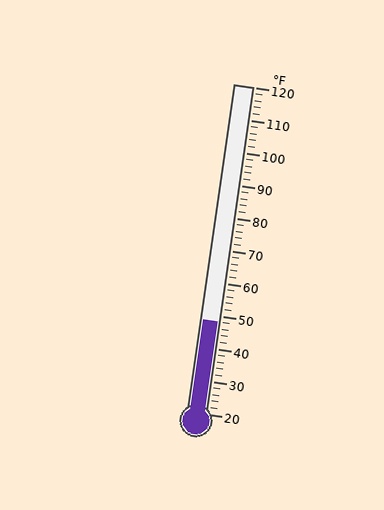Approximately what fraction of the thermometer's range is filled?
The thermometer is filled to approximately 30% of its range.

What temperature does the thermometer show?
The thermometer shows approximately 48°F.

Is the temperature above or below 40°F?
The temperature is above 40°F.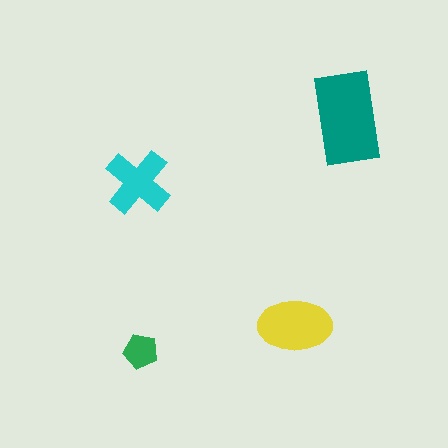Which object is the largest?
The teal rectangle.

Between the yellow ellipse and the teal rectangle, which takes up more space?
The teal rectangle.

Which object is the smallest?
The green pentagon.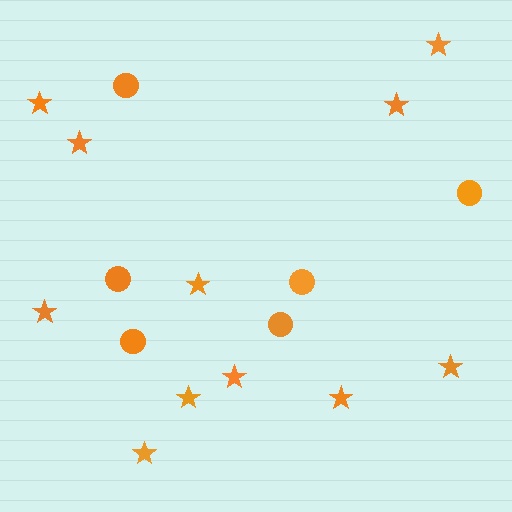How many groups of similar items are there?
There are 2 groups: one group of circles (6) and one group of stars (11).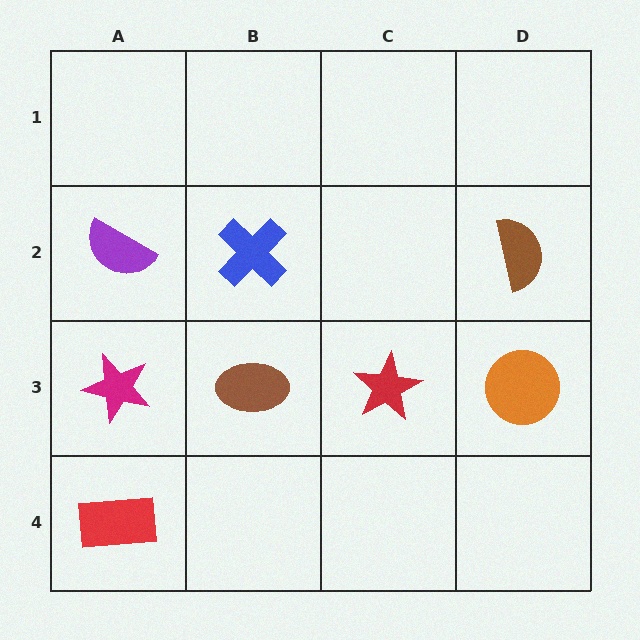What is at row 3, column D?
An orange circle.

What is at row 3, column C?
A red star.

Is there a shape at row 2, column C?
No, that cell is empty.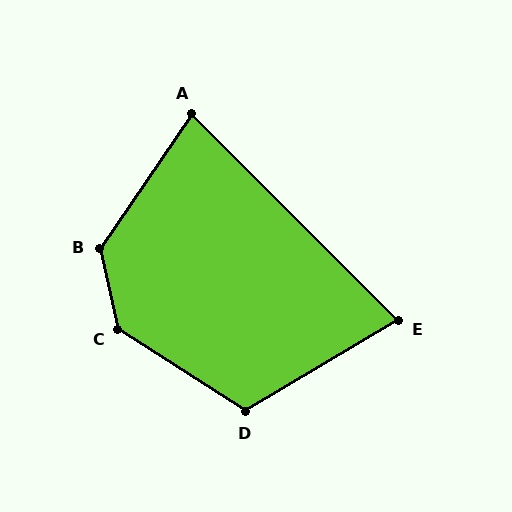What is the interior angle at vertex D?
Approximately 116 degrees (obtuse).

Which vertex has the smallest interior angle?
E, at approximately 76 degrees.